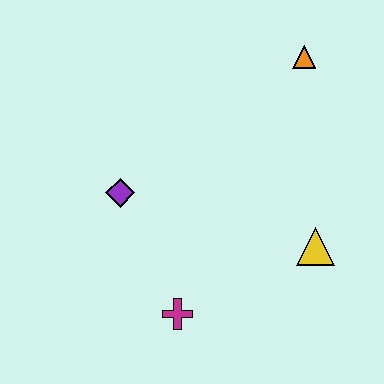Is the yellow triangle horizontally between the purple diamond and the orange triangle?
No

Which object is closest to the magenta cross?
The purple diamond is closest to the magenta cross.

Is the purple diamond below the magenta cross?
No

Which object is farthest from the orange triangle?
The magenta cross is farthest from the orange triangle.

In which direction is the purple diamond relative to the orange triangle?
The purple diamond is to the left of the orange triangle.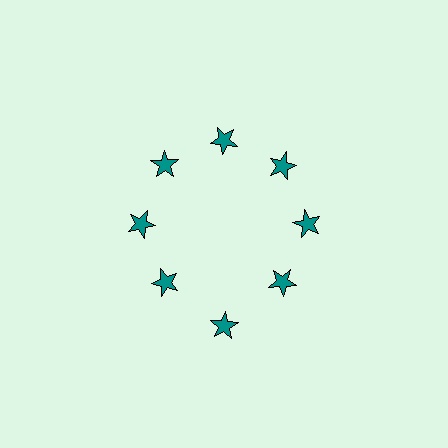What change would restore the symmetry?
The symmetry would be restored by moving it inward, back onto the ring so that all 8 stars sit at equal angles and equal distance from the center.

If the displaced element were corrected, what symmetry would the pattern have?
It would have 8-fold rotational symmetry — the pattern would map onto itself every 45 degrees.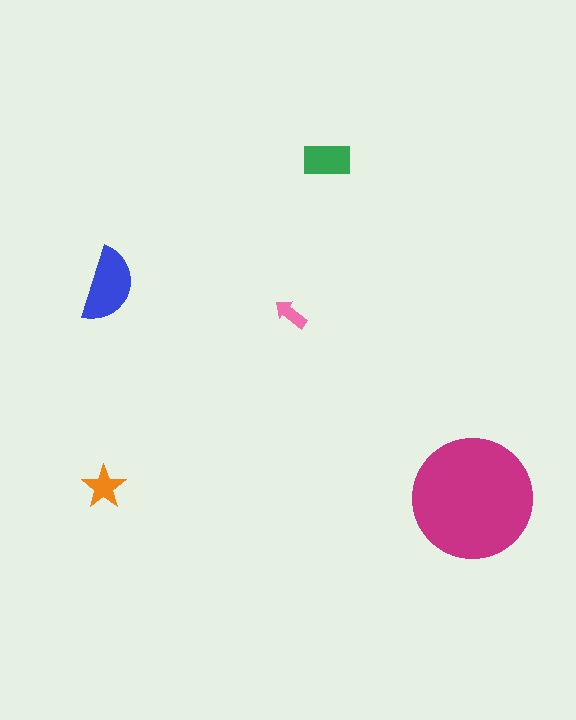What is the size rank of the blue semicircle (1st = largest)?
2nd.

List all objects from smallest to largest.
The pink arrow, the orange star, the green rectangle, the blue semicircle, the magenta circle.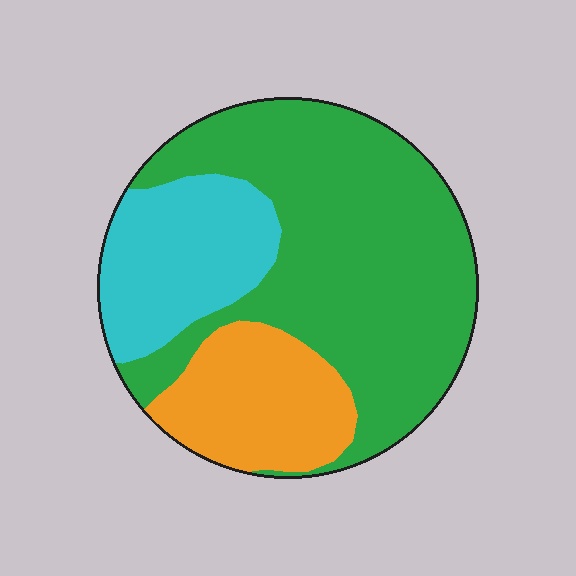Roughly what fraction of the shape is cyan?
Cyan takes up between a sixth and a third of the shape.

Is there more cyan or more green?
Green.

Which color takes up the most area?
Green, at roughly 60%.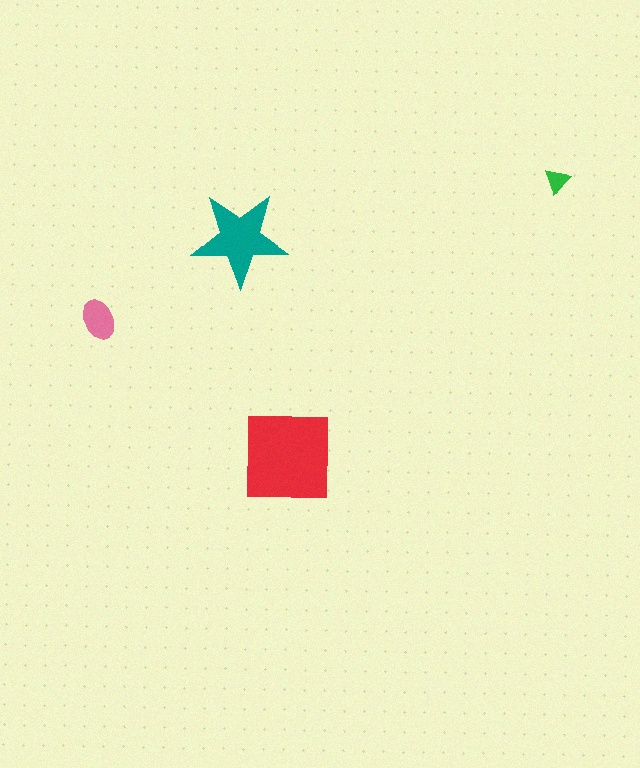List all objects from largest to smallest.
The red square, the teal star, the pink ellipse, the green triangle.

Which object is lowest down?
The red square is bottommost.